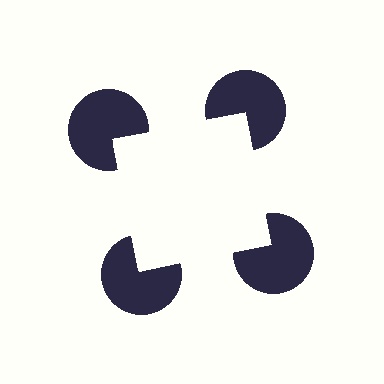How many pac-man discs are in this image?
There are 4 — one at each vertex of the illusory square.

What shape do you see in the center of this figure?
An illusory square — its edges are inferred from the aligned wedge cuts in the pac-man discs, not physically drawn.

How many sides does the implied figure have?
4 sides.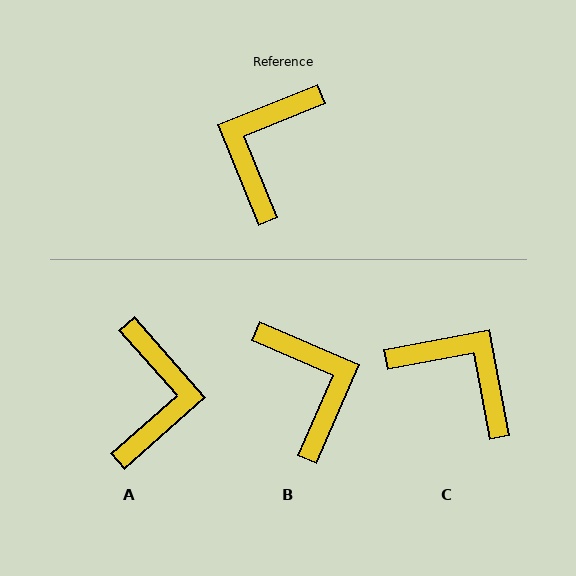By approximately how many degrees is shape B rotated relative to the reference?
Approximately 136 degrees clockwise.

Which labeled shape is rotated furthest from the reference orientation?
A, about 161 degrees away.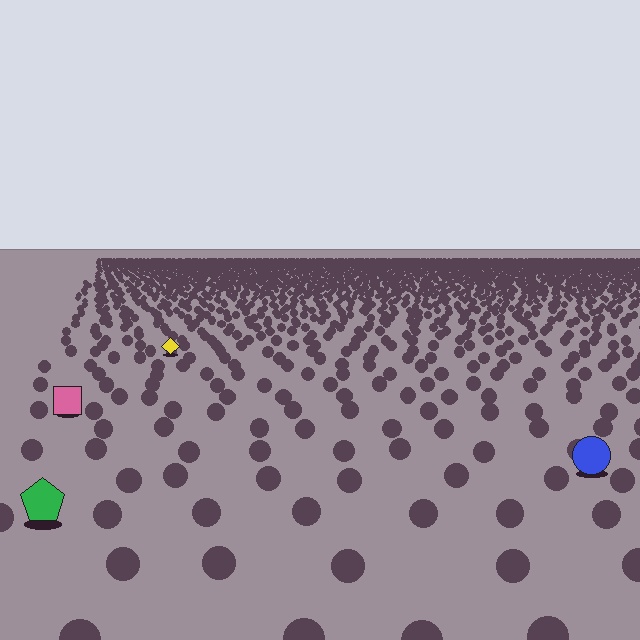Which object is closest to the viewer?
The green pentagon is closest. The texture marks near it are larger and more spread out.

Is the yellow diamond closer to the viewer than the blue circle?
No. The blue circle is closer — you can tell from the texture gradient: the ground texture is coarser near it.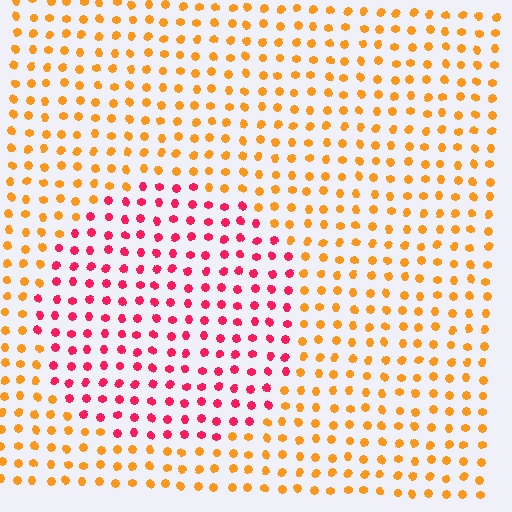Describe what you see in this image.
The image is filled with small orange elements in a uniform arrangement. A circle-shaped region is visible where the elements are tinted to a slightly different hue, forming a subtle color boundary.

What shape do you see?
I see a circle.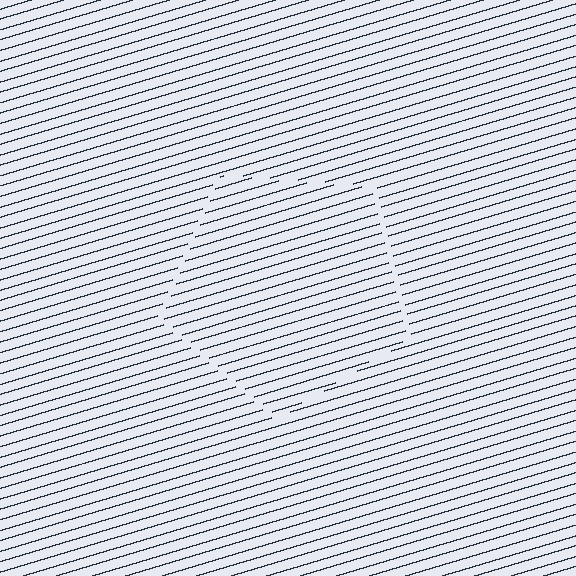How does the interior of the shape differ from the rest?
The interior of the shape contains the same grating, shifted by half a period — the contour is defined by the phase discontinuity where line-ends from the inner and outer gratings abut.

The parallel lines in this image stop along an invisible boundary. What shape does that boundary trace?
An illusory pentagon. The interior of the shape contains the same grating, shifted by half a period — the contour is defined by the phase discontinuity where line-ends from the inner and outer gratings abut.